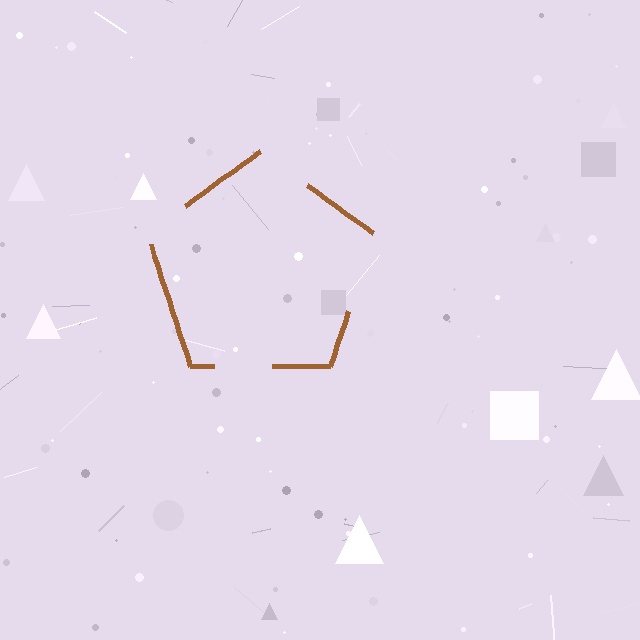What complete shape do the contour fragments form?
The contour fragments form a pentagon.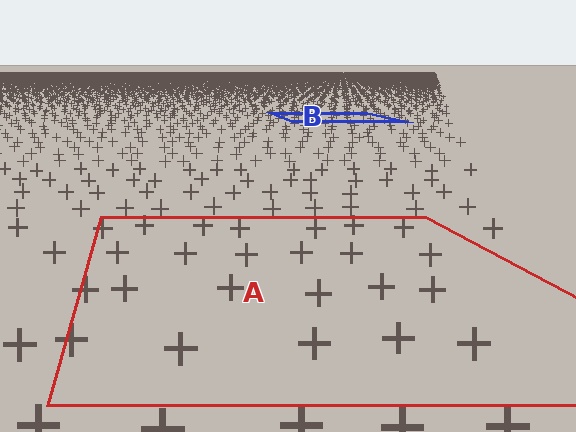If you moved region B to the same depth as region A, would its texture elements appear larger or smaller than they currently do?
They would appear larger. At a closer depth, the same texture elements are projected at a bigger on-screen size.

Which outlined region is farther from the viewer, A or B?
Region B is farther from the viewer — the texture elements inside it appear smaller and more densely packed.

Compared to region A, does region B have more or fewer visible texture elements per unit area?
Region B has more texture elements per unit area — they are packed more densely because it is farther away.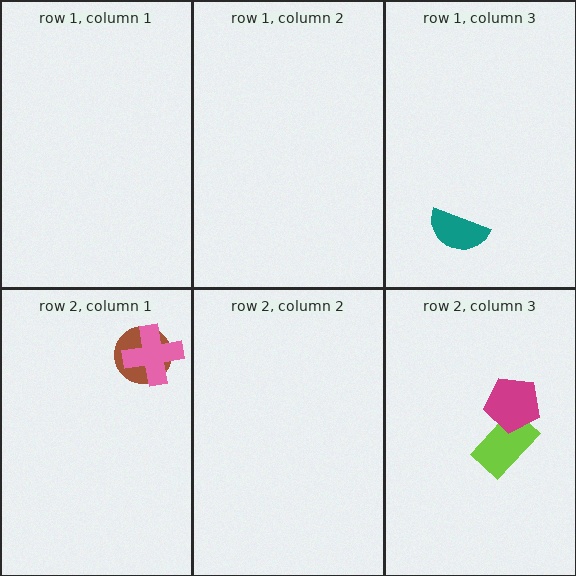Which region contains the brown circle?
The row 2, column 1 region.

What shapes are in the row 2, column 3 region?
The lime rectangle, the magenta pentagon.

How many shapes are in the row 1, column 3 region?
1.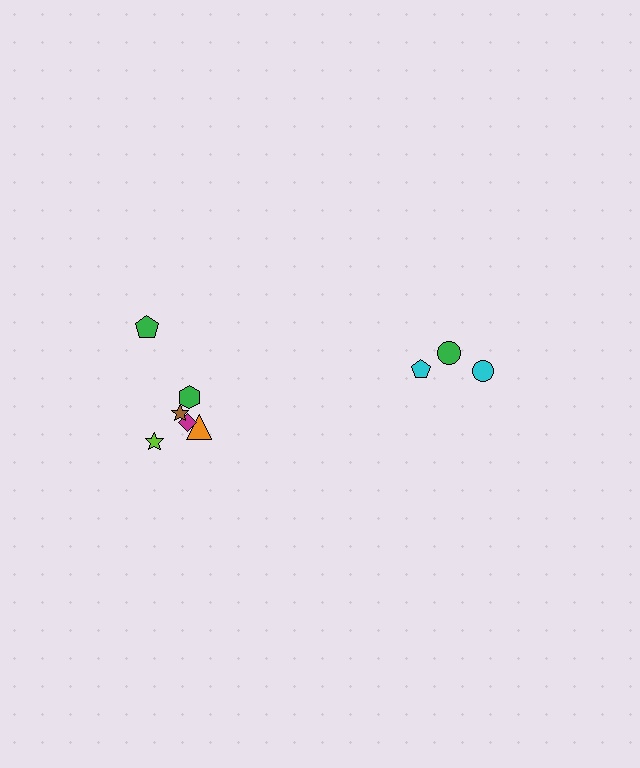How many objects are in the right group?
There are 3 objects.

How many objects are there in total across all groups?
There are 9 objects.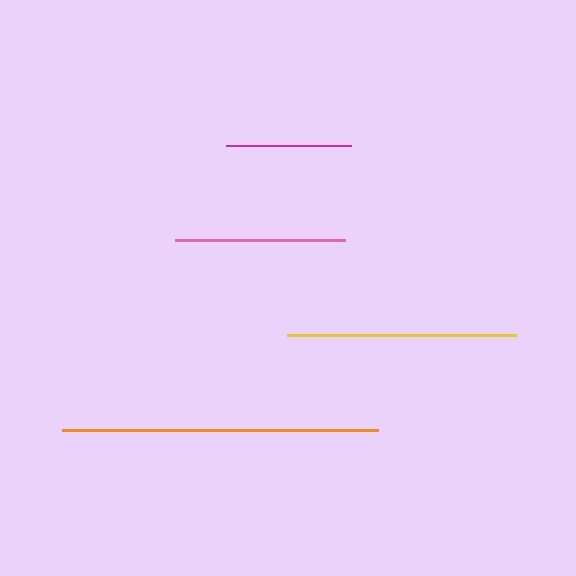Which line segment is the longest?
The orange line is the longest at approximately 316 pixels.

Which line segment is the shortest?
The magenta line is the shortest at approximately 125 pixels.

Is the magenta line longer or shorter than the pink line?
The pink line is longer than the magenta line.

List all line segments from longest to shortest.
From longest to shortest: orange, yellow, pink, magenta.